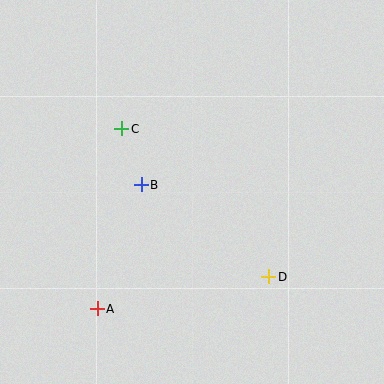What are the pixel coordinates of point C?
Point C is at (122, 129).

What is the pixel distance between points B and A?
The distance between B and A is 131 pixels.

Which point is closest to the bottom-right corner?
Point D is closest to the bottom-right corner.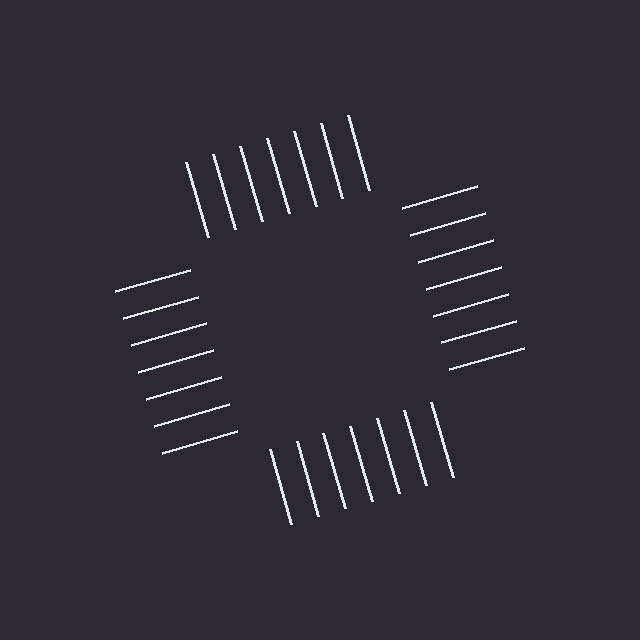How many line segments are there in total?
28 — 7 along each of the 4 edges.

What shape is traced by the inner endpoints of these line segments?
An illusory square — the line segments terminate on its edges but no continuous stroke is drawn.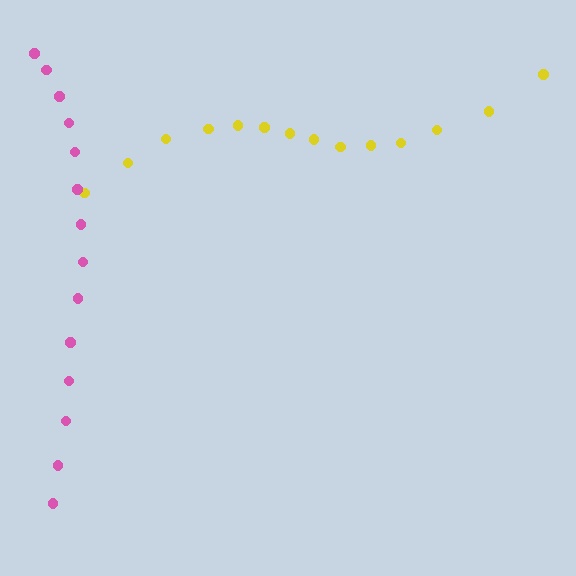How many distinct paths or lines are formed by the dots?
There are 2 distinct paths.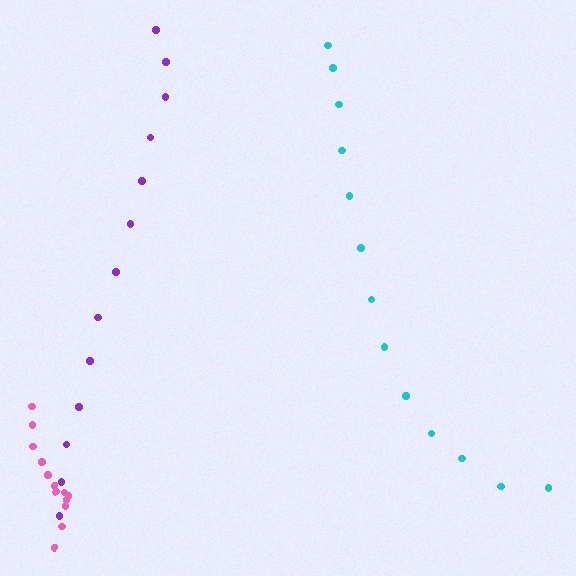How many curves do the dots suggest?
There are 3 distinct paths.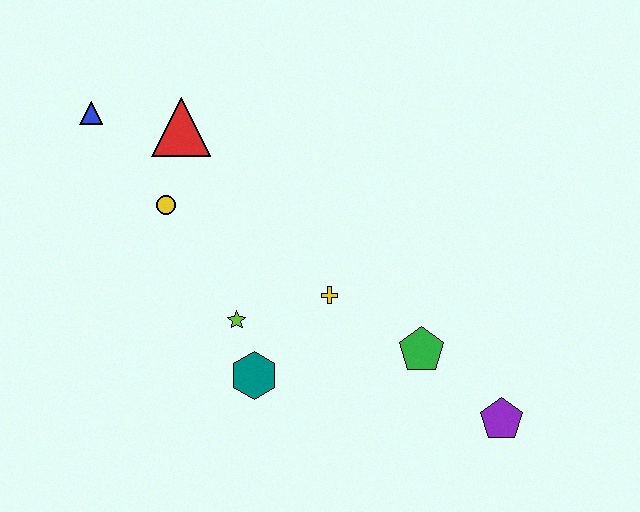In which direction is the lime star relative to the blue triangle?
The lime star is below the blue triangle.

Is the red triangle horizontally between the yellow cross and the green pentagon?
No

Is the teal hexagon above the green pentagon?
No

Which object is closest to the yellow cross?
The lime star is closest to the yellow cross.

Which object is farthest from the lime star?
The purple pentagon is farthest from the lime star.